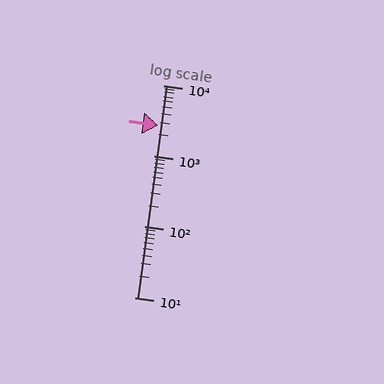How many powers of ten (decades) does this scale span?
The scale spans 3 decades, from 10 to 10000.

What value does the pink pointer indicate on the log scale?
The pointer indicates approximately 2700.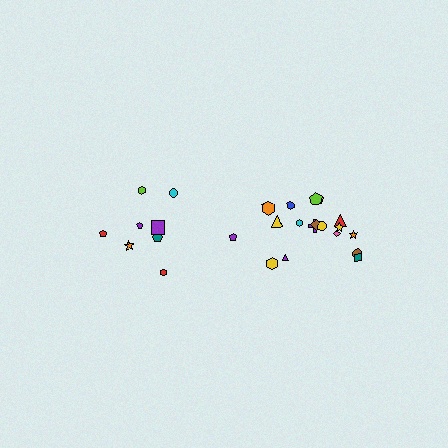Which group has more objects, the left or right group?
The right group.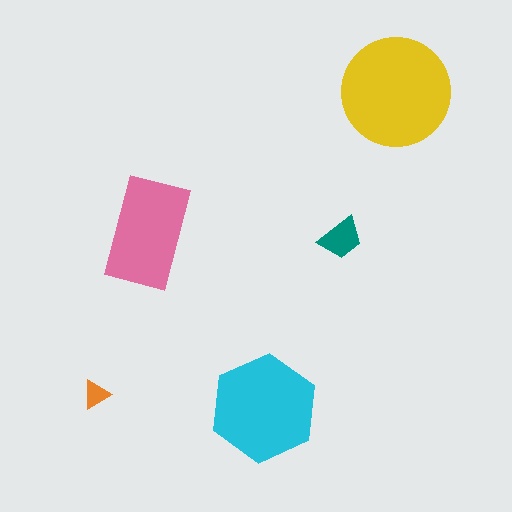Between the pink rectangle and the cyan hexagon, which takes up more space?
The cyan hexagon.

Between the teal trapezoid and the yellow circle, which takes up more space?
The yellow circle.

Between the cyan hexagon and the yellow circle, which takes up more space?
The yellow circle.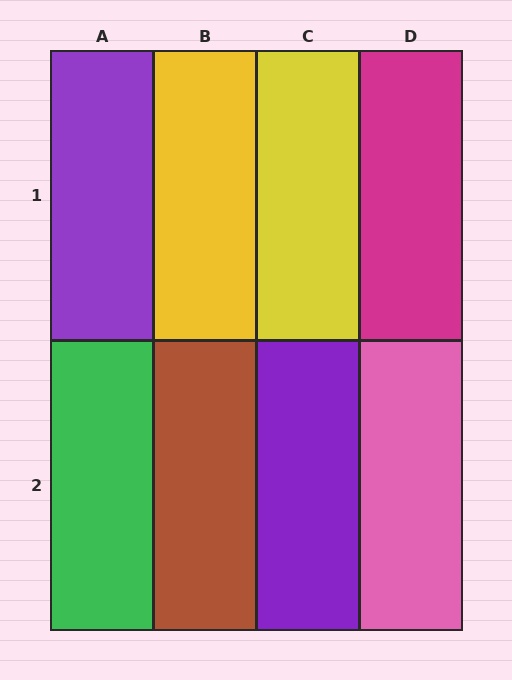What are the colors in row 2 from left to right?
Green, brown, purple, pink.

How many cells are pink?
1 cell is pink.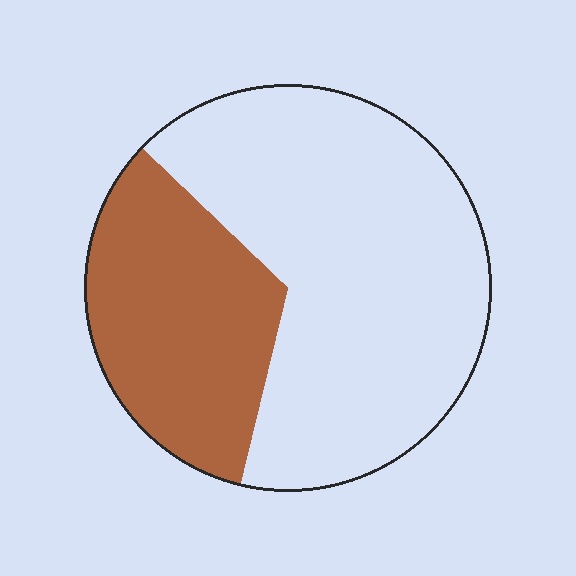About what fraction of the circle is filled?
About one third (1/3).